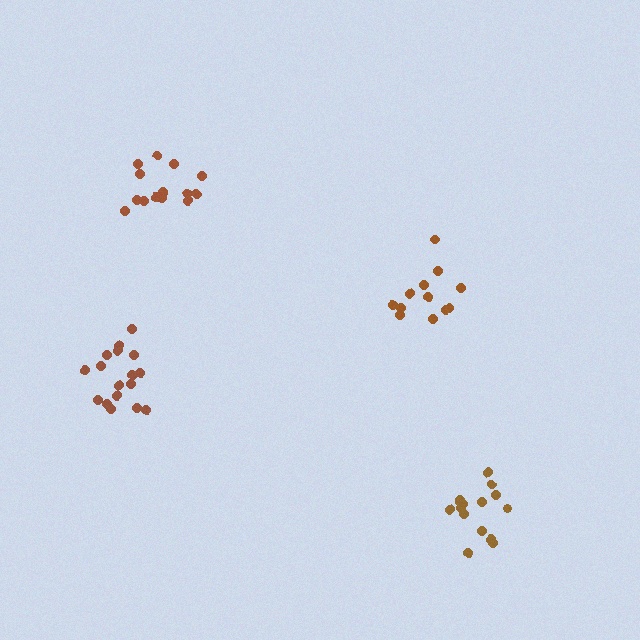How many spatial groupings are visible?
There are 4 spatial groupings.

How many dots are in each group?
Group 1: 15 dots, Group 2: 12 dots, Group 3: 17 dots, Group 4: 15 dots (59 total).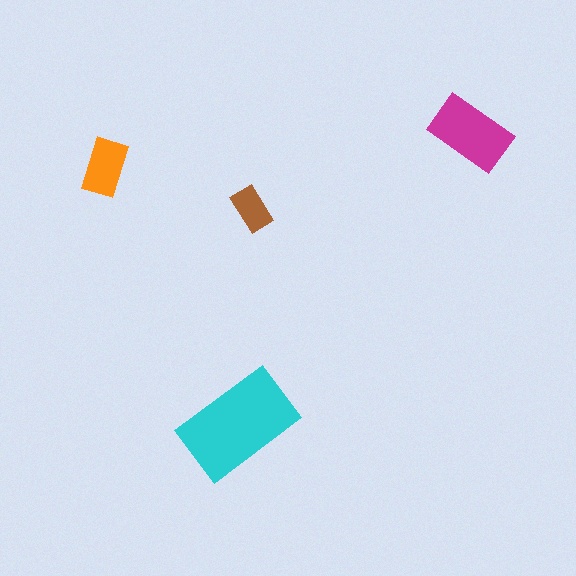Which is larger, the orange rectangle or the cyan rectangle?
The cyan one.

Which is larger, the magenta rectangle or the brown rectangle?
The magenta one.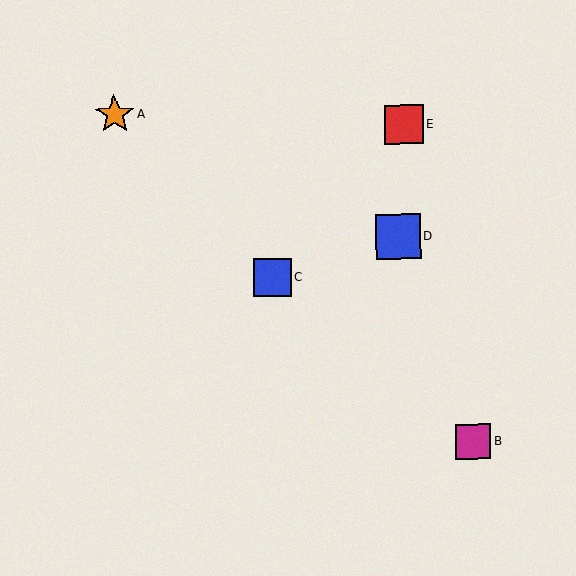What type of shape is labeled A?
Shape A is an orange star.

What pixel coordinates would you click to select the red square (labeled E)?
Click at (403, 124) to select the red square E.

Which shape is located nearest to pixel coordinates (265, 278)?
The blue square (labeled C) at (272, 278) is nearest to that location.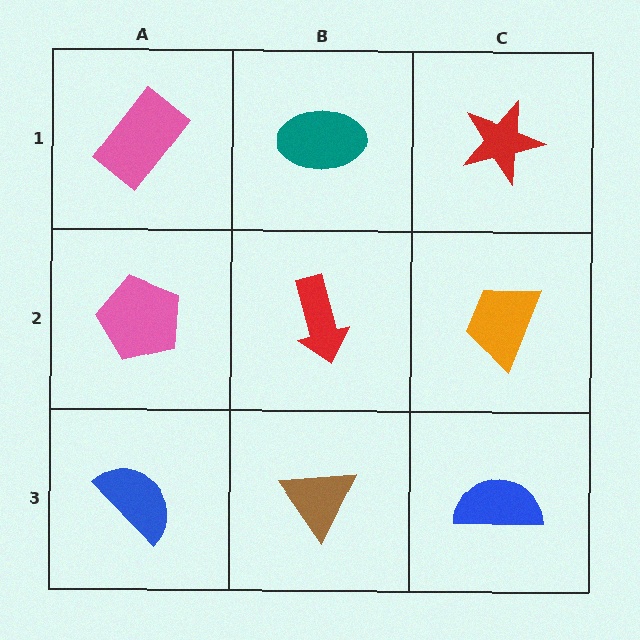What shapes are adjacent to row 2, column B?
A teal ellipse (row 1, column B), a brown triangle (row 3, column B), a pink pentagon (row 2, column A), an orange trapezoid (row 2, column C).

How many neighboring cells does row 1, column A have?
2.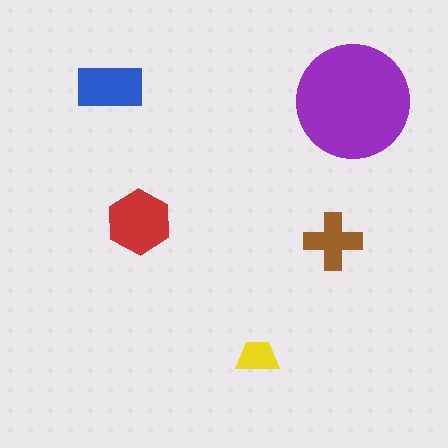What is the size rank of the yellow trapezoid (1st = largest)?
5th.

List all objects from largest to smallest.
The purple circle, the red hexagon, the blue rectangle, the brown cross, the yellow trapezoid.